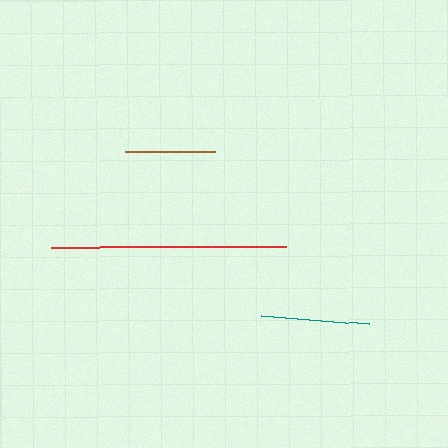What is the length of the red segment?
The red segment is approximately 235 pixels long.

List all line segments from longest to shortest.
From longest to shortest: red, teal, brown.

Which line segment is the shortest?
The brown line is the shortest at approximately 89 pixels.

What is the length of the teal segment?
The teal segment is approximately 108 pixels long.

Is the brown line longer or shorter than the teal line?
The teal line is longer than the brown line.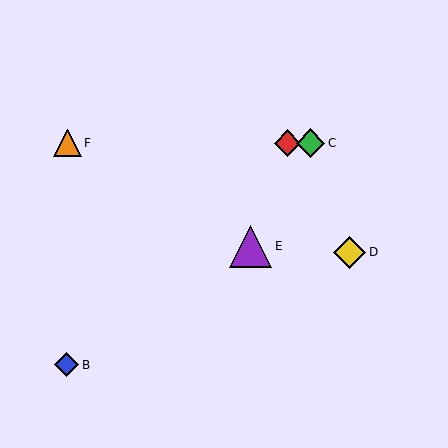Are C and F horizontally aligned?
Yes, both are at y≈143.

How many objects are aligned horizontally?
3 objects (A, C, F) are aligned horizontally.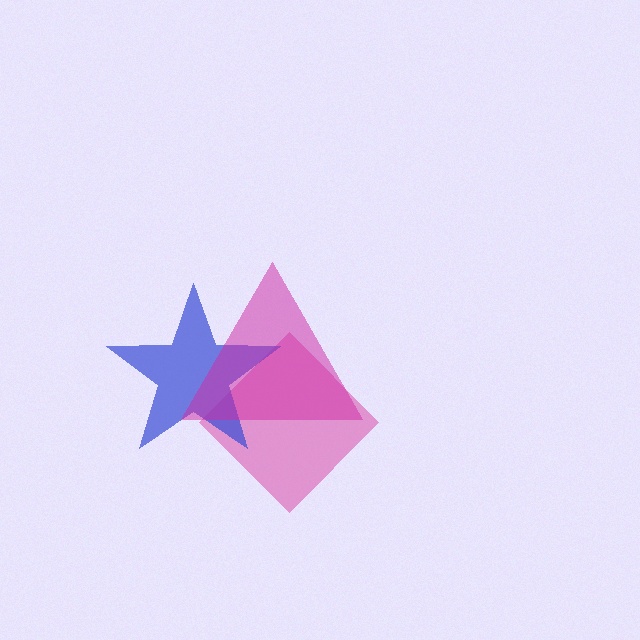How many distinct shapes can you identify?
There are 3 distinct shapes: a pink diamond, a blue star, a magenta triangle.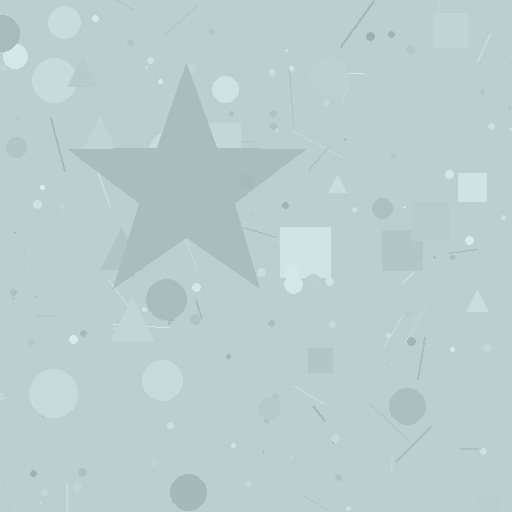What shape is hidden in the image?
A star is hidden in the image.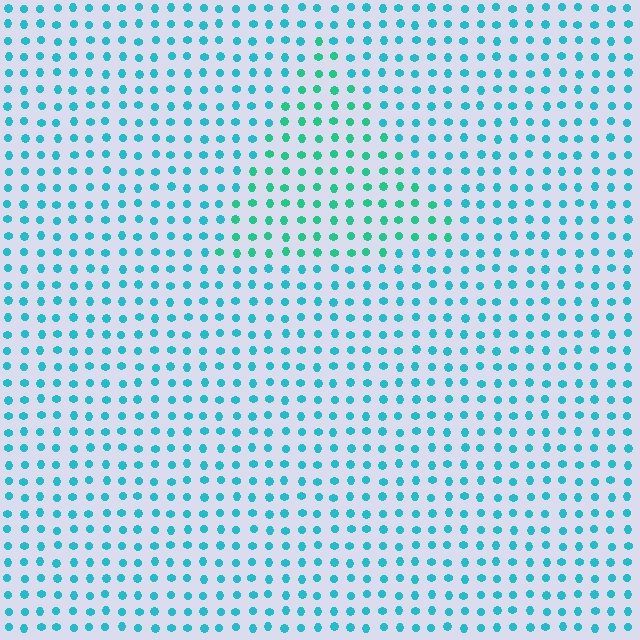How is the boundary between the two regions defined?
The boundary is defined purely by a slight shift in hue (about 27 degrees). Spacing, size, and orientation are identical on both sides.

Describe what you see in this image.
The image is filled with small cyan elements in a uniform arrangement. A triangle-shaped region is visible where the elements are tinted to a slightly different hue, forming a subtle color boundary.